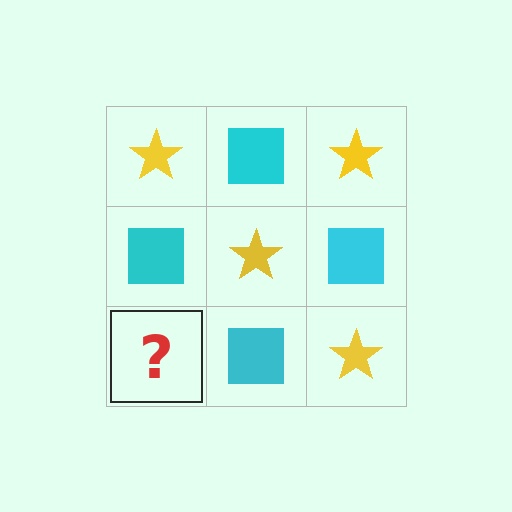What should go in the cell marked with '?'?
The missing cell should contain a yellow star.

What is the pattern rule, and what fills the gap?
The rule is that it alternates yellow star and cyan square in a checkerboard pattern. The gap should be filled with a yellow star.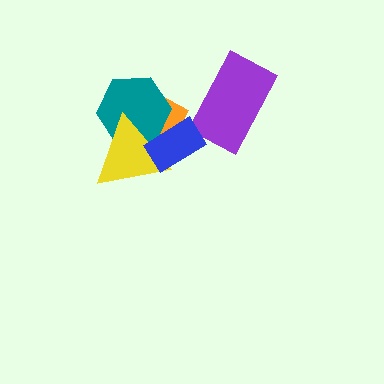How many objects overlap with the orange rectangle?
3 objects overlap with the orange rectangle.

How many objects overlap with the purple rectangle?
0 objects overlap with the purple rectangle.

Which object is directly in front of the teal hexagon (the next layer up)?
The yellow triangle is directly in front of the teal hexagon.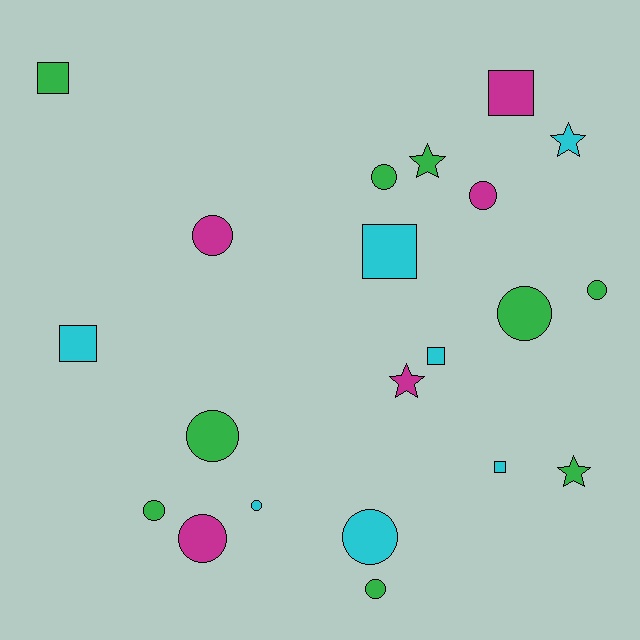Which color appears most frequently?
Green, with 9 objects.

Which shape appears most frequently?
Circle, with 11 objects.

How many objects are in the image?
There are 21 objects.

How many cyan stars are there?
There is 1 cyan star.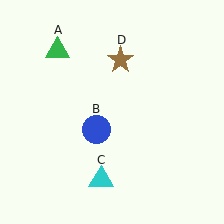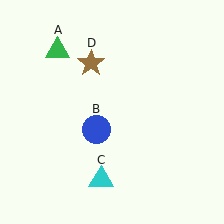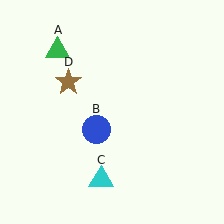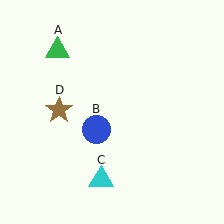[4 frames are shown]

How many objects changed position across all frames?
1 object changed position: brown star (object D).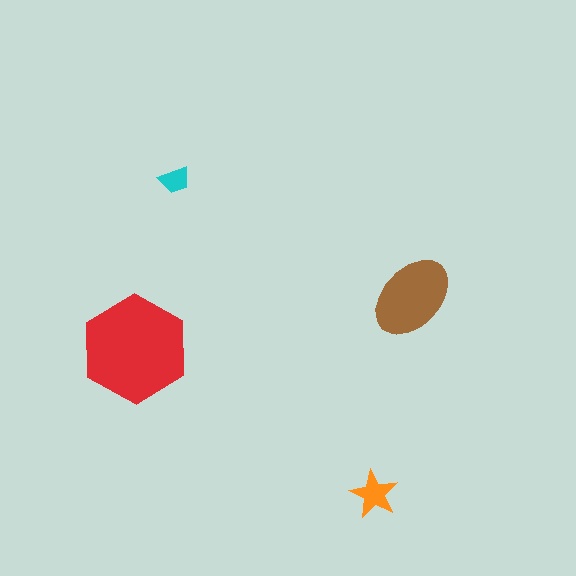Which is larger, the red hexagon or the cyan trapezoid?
The red hexagon.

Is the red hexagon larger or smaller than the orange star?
Larger.